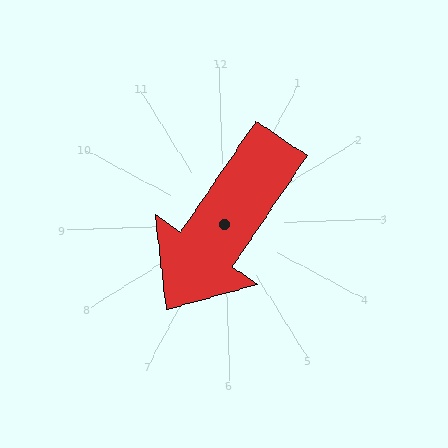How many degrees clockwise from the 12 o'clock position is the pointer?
Approximately 216 degrees.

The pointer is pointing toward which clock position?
Roughly 7 o'clock.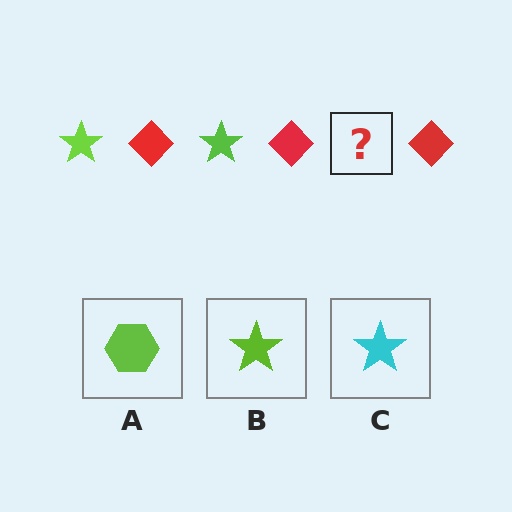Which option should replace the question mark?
Option B.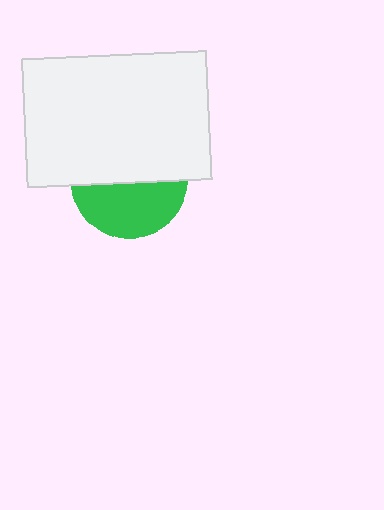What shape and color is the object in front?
The object in front is a white rectangle.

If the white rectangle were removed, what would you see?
You would see the complete green circle.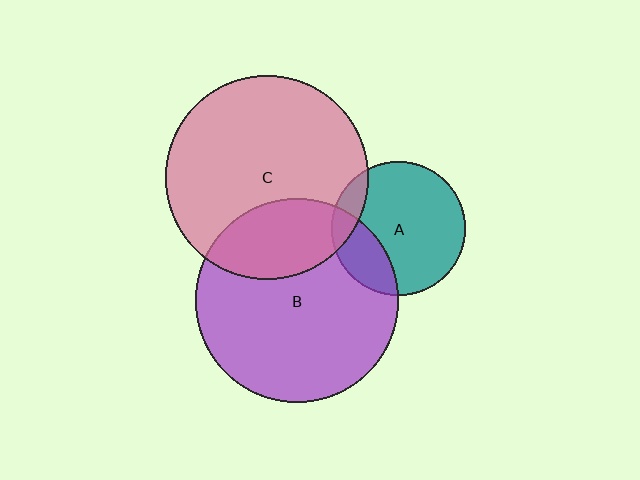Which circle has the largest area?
Circle C (pink).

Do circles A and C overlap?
Yes.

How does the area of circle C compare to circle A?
Approximately 2.3 times.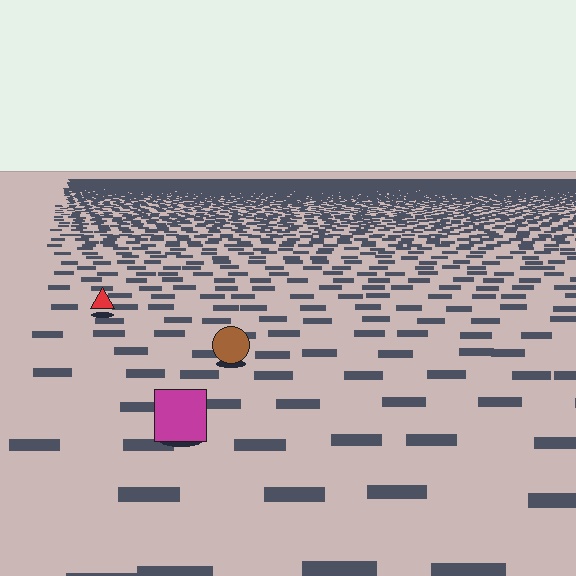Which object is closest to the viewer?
The magenta square is closest. The texture marks near it are larger and more spread out.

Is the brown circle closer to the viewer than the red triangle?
Yes. The brown circle is closer — you can tell from the texture gradient: the ground texture is coarser near it.